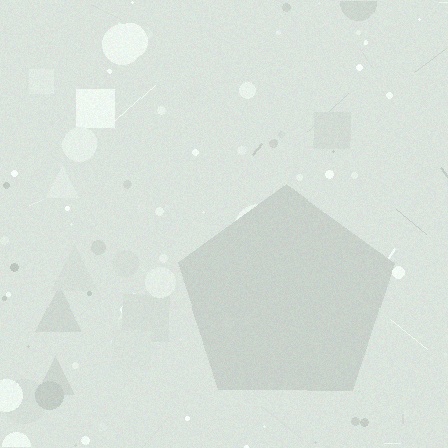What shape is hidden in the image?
A pentagon is hidden in the image.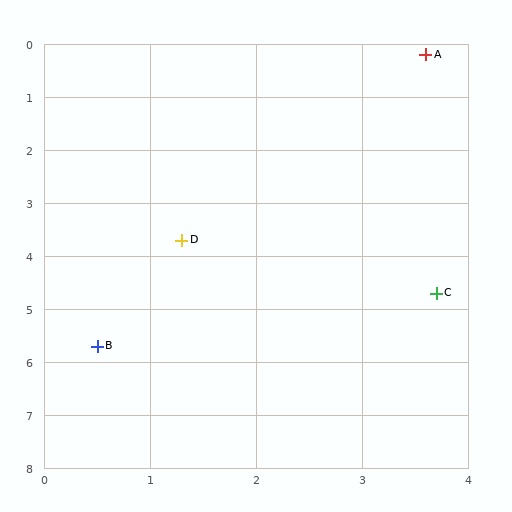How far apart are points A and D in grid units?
Points A and D are about 4.2 grid units apart.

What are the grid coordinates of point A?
Point A is at approximately (3.6, 0.2).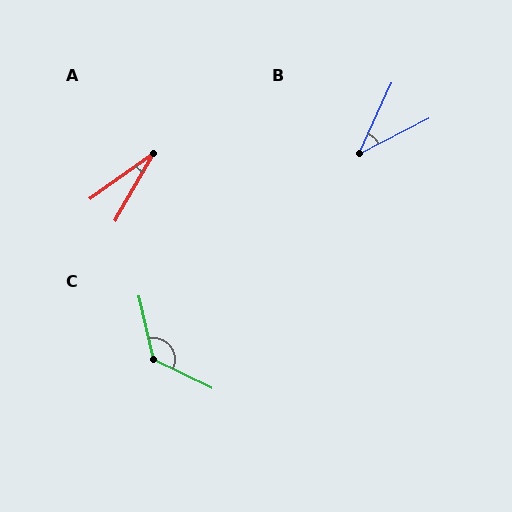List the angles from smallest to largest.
A (25°), B (38°), C (128°).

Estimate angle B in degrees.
Approximately 38 degrees.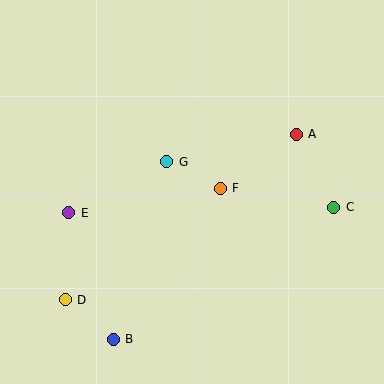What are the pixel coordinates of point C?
Point C is at (334, 207).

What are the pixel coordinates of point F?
Point F is at (220, 188).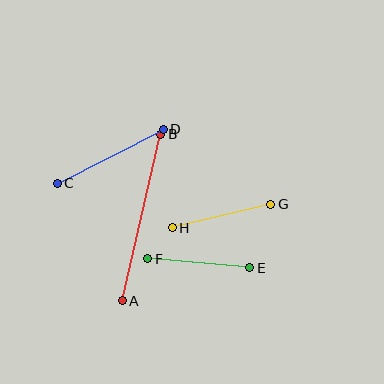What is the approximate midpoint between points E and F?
The midpoint is at approximately (199, 263) pixels.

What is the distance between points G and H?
The distance is approximately 102 pixels.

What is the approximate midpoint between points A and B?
The midpoint is at approximately (141, 218) pixels.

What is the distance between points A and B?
The distance is approximately 171 pixels.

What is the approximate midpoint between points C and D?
The midpoint is at approximately (110, 156) pixels.